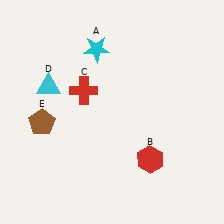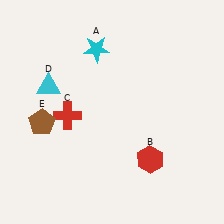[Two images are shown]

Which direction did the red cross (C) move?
The red cross (C) moved down.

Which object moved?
The red cross (C) moved down.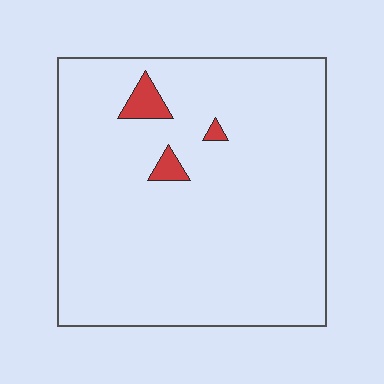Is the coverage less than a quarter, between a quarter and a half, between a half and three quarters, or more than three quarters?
Less than a quarter.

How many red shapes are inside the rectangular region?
3.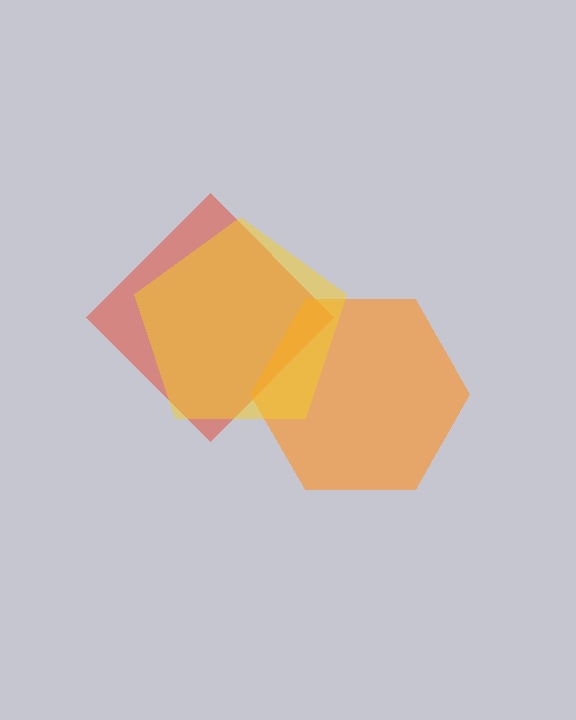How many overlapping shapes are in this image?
There are 3 overlapping shapes in the image.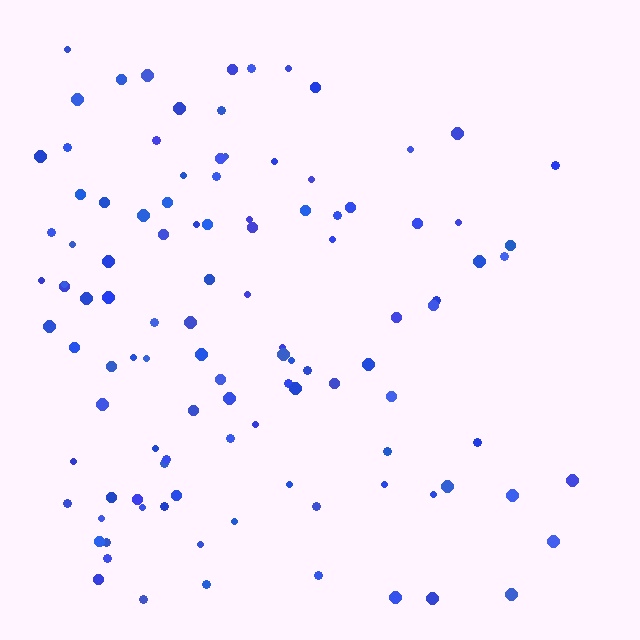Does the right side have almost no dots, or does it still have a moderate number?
Still a moderate number, just noticeably fewer than the left.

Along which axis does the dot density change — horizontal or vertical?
Horizontal.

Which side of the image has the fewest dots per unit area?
The right.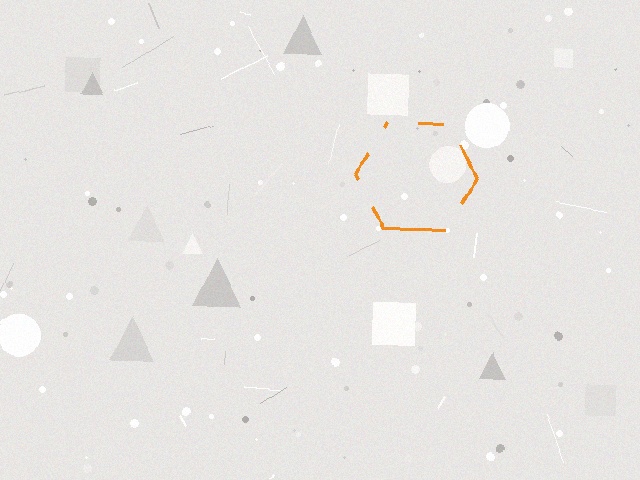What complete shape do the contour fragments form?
The contour fragments form a hexagon.